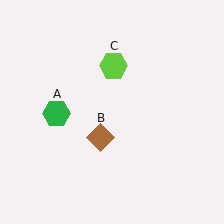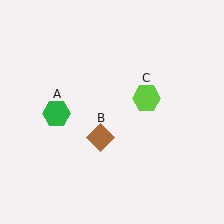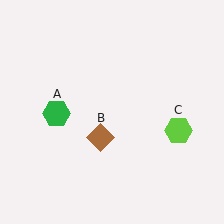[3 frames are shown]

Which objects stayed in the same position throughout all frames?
Green hexagon (object A) and brown diamond (object B) remained stationary.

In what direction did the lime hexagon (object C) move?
The lime hexagon (object C) moved down and to the right.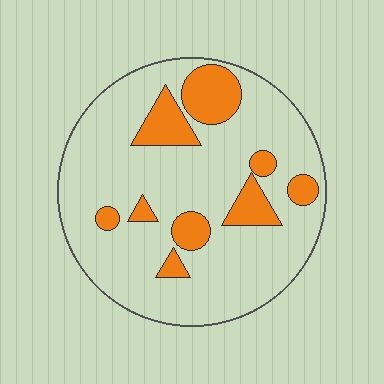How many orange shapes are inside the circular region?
9.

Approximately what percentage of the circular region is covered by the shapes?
Approximately 20%.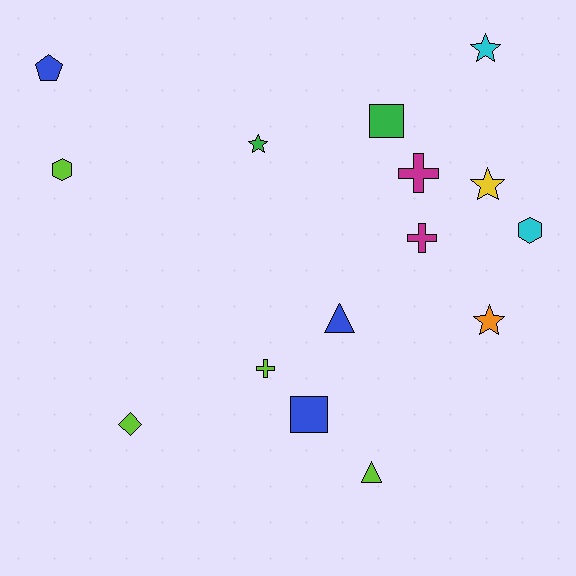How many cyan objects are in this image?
There are 2 cyan objects.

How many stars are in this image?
There are 4 stars.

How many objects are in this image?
There are 15 objects.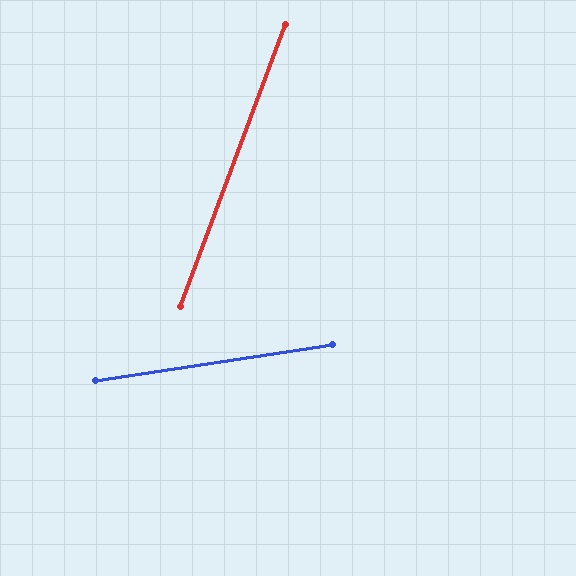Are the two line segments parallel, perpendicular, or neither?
Neither parallel nor perpendicular — they differ by about 61°.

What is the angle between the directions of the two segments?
Approximately 61 degrees.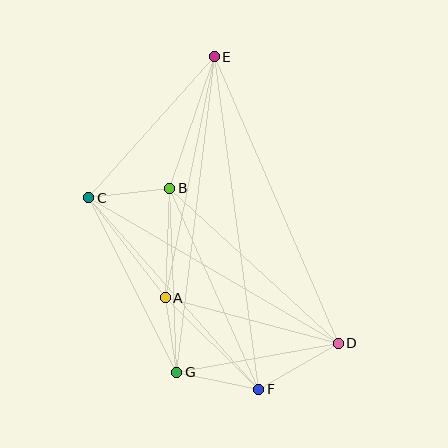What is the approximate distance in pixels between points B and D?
The distance between B and D is approximately 229 pixels.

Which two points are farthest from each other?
Points E and F are farthest from each other.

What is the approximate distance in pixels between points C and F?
The distance between C and F is approximately 256 pixels.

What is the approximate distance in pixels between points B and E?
The distance between B and E is approximately 138 pixels.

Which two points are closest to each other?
Points A and G are closest to each other.